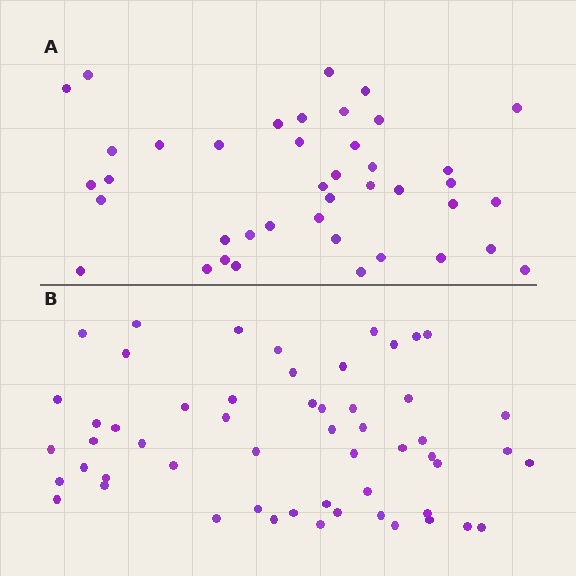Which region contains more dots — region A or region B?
Region B (the bottom region) has more dots.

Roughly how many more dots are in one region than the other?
Region B has approximately 15 more dots than region A.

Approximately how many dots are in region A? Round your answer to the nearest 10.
About 40 dots. (The exact count is 41, which rounds to 40.)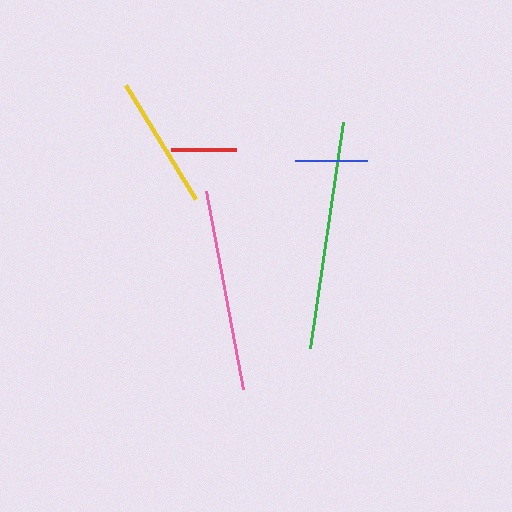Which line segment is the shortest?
The red line is the shortest at approximately 65 pixels.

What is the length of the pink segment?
The pink segment is approximately 202 pixels long.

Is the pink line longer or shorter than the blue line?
The pink line is longer than the blue line.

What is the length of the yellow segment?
The yellow segment is approximately 134 pixels long.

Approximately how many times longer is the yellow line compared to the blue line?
The yellow line is approximately 1.9 times the length of the blue line.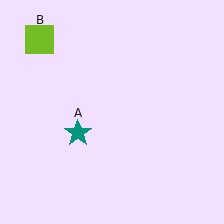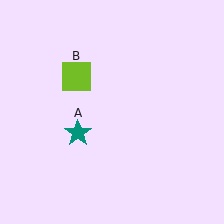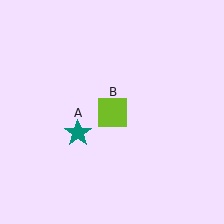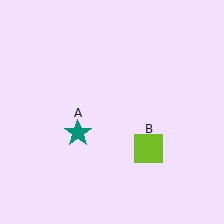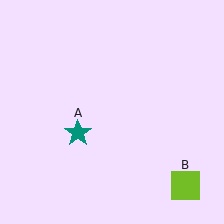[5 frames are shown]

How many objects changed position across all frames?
1 object changed position: lime square (object B).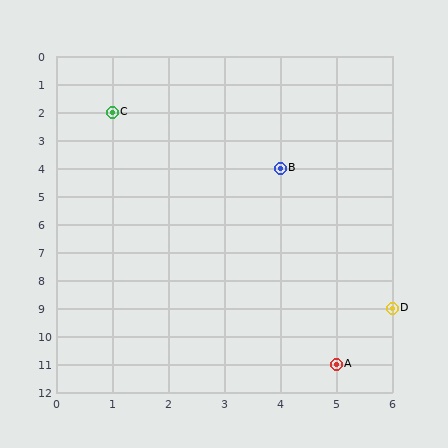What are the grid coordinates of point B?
Point B is at grid coordinates (4, 4).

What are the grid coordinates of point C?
Point C is at grid coordinates (1, 2).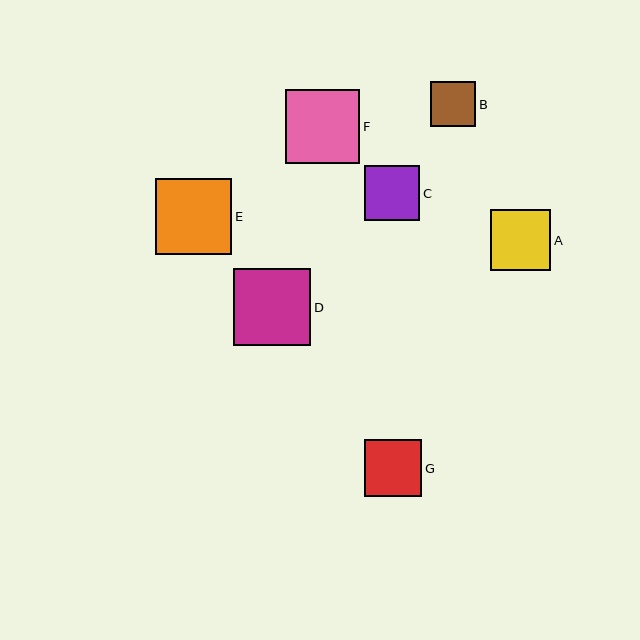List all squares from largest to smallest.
From largest to smallest: D, E, F, A, G, C, B.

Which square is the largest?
Square D is the largest with a size of approximately 77 pixels.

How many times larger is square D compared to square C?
Square D is approximately 1.4 times the size of square C.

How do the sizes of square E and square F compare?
Square E and square F are approximately the same size.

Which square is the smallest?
Square B is the smallest with a size of approximately 45 pixels.